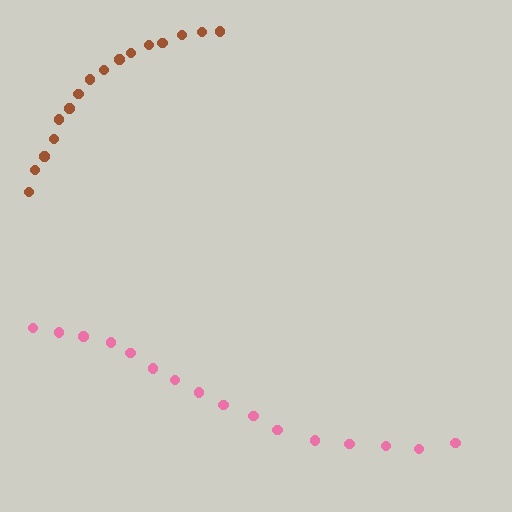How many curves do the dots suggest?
There are 2 distinct paths.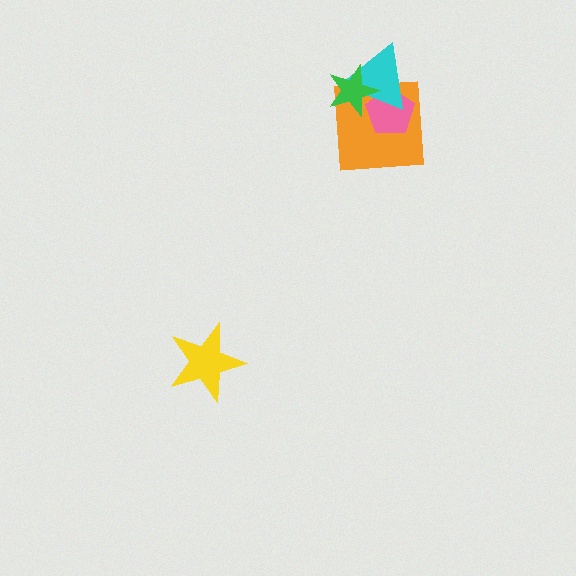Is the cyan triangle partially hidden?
Yes, it is partially covered by another shape.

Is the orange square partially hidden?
Yes, it is partially covered by another shape.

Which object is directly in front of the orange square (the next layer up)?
The pink pentagon is directly in front of the orange square.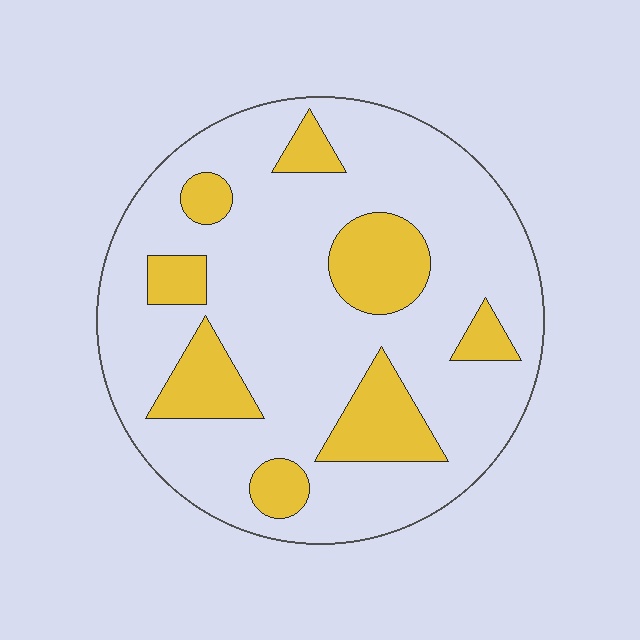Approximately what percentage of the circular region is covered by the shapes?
Approximately 20%.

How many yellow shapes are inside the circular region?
8.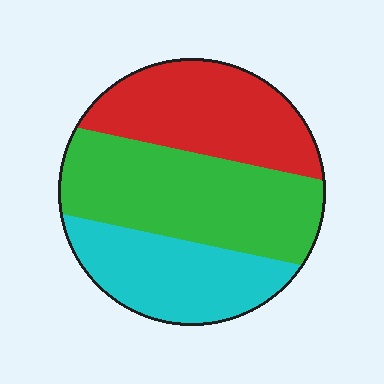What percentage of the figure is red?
Red takes up between a quarter and a half of the figure.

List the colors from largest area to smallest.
From largest to smallest: green, red, cyan.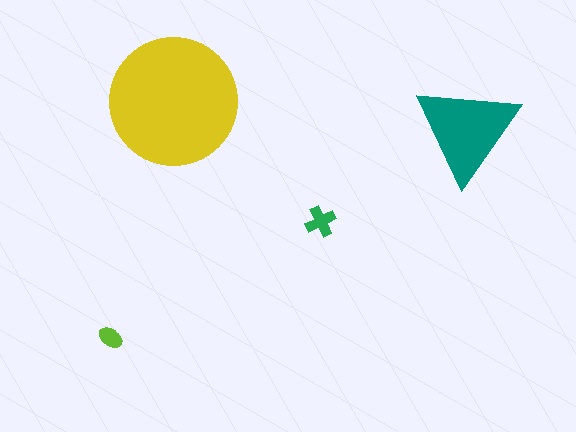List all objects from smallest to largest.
The lime ellipse, the green cross, the teal triangle, the yellow circle.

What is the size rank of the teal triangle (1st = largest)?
2nd.